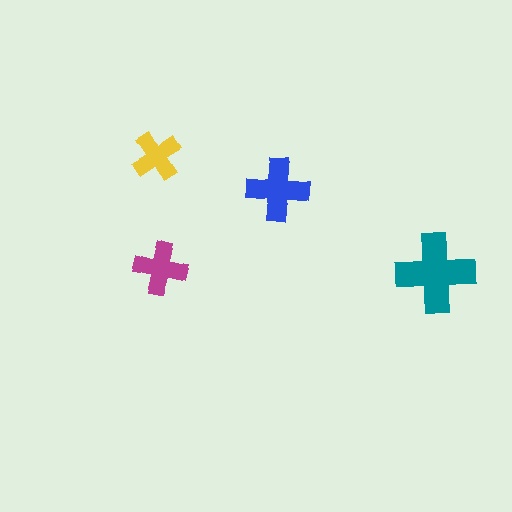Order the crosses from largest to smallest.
the teal one, the blue one, the magenta one, the yellow one.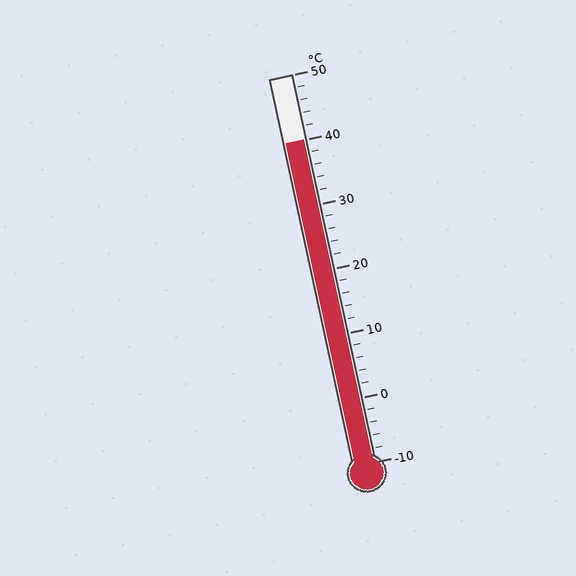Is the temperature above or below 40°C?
The temperature is at 40°C.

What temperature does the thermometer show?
The thermometer shows approximately 40°C.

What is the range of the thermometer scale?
The thermometer scale ranges from -10°C to 50°C.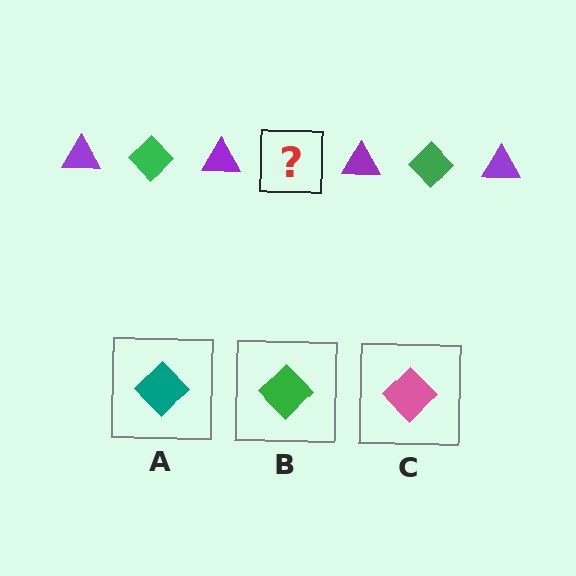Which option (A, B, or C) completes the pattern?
B.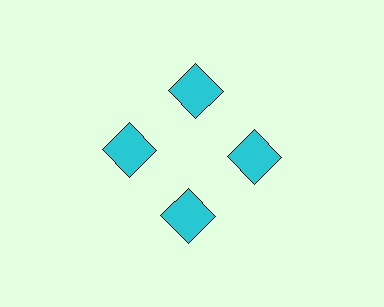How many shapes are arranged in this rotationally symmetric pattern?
There are 4 shapes, arranged in 4 groups of 1.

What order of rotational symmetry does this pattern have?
This pattern has 4-fold rotational symmetry.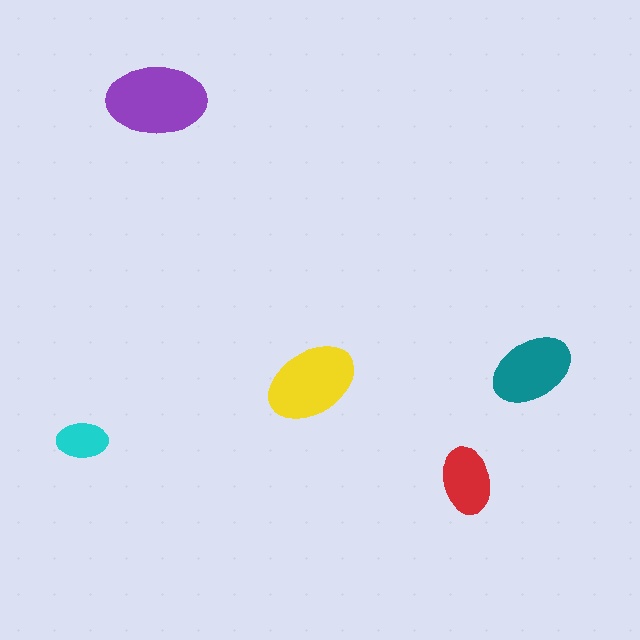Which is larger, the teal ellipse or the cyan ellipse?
The teal one.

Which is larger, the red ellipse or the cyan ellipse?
The red one.